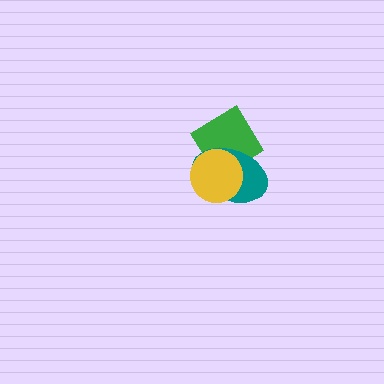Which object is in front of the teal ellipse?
The yellow circle is in front of the teal ellipse.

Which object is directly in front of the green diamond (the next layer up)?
The teal ellipse is directly in front of the green diamond.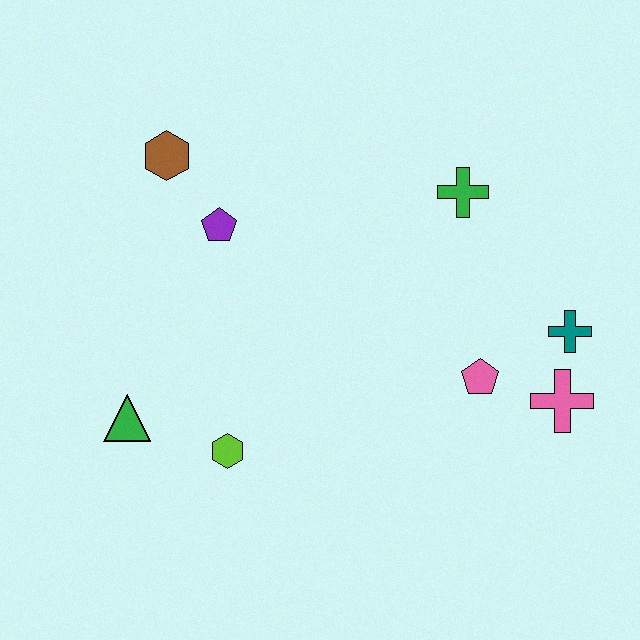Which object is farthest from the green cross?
The green triangle is farthest from the green cross.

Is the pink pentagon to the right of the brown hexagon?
Yes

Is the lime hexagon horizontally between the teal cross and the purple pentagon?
Yes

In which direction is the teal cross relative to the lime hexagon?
The teal cross is to the right of the lime hexagon.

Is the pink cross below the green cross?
Yes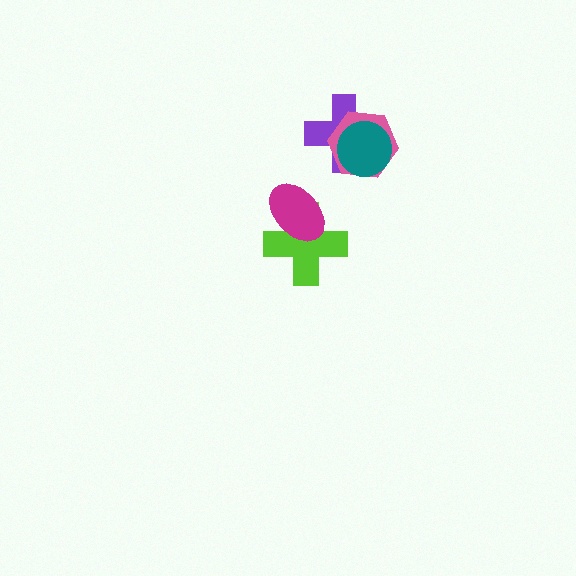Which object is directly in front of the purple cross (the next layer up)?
The pink hexagon is directly in front of the purple cross.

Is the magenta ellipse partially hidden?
No, no other shape covers it.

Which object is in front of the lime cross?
The magenta ellipse is in front of the lime cross.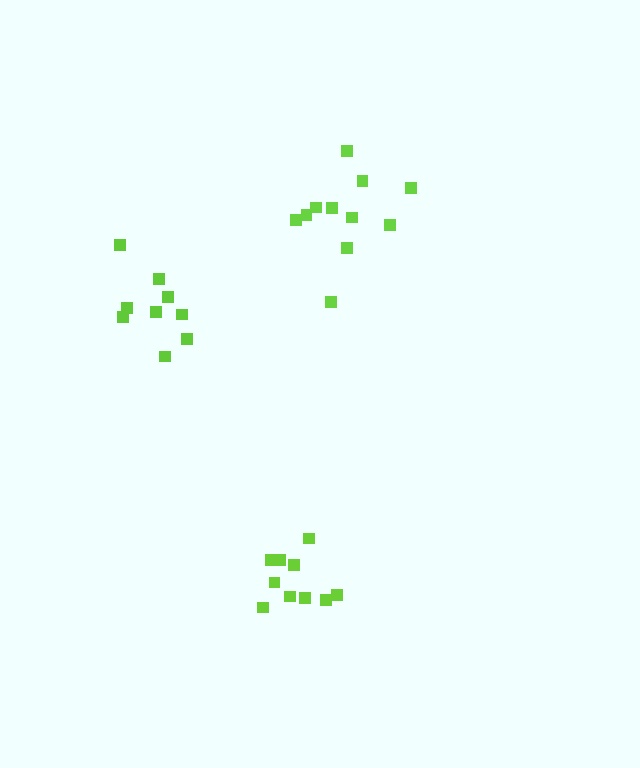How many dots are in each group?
Group 1: 11 dots, Group 2: 9 dots, Group 3: 10 dots (30 total).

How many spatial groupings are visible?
There are 3 spatial groupings.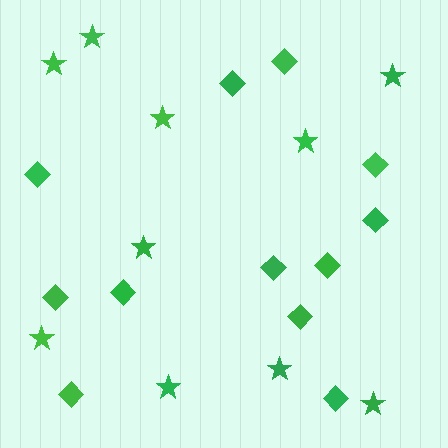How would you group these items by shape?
There are 2 groups: one group of stars (10) and one group of diamonds (12).